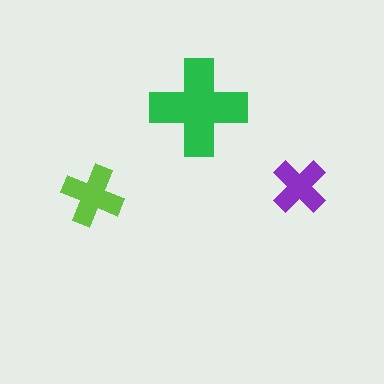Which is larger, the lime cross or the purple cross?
The lime one.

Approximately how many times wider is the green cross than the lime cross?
About 1.5 times wider.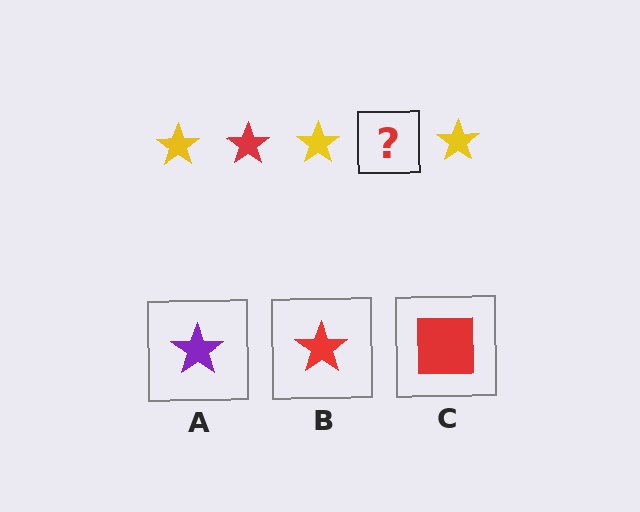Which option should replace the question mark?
Option B.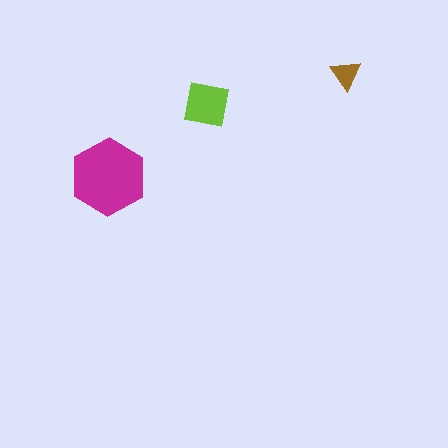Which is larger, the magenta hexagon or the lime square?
The magenta hexagon.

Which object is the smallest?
The brown triangle.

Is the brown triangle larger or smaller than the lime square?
Smaller.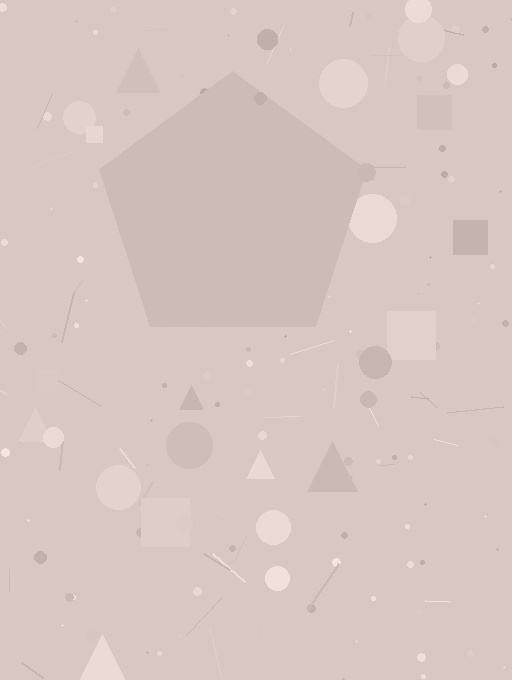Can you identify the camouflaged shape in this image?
The camouflaged shape is a pentagon.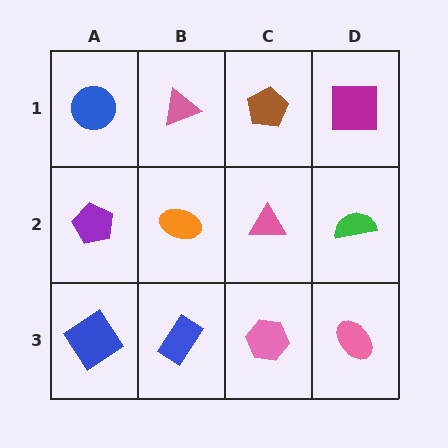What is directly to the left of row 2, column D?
A pink triangle.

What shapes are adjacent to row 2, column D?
A magenta square (row 1, column D), a pink ellipse (row 3, column D), a pink triangle (row 2, column C).